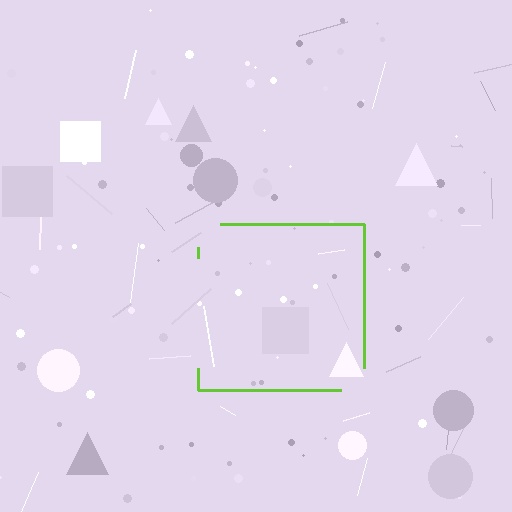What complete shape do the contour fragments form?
The contour fragments form a square.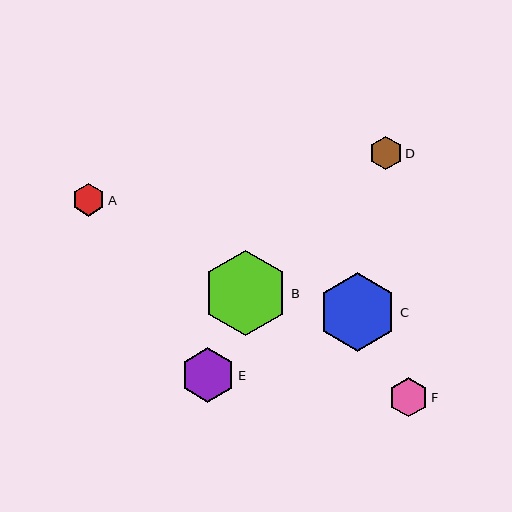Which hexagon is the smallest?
Hexagon A is the smallest with a size of approximately 32 pixels.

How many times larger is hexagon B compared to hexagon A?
Hexagon B is approximately 2.7 times the size of hexagon A.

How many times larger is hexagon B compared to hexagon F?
Hexagon B is approximately 2.2 times the size of hexagon F.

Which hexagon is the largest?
Hexagon B is the largest with a size of approximately 86 pixels.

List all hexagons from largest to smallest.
From largest to smallest: B, C, E, F, D, A.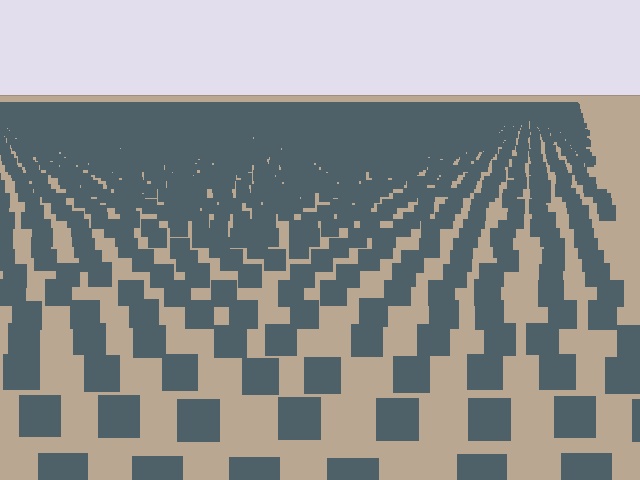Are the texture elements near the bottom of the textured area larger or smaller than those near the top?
Larger. Near the bottom, elements are closer to the viewer and appear at a bigger on-screen size.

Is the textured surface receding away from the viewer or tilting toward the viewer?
The surface is receding away from the viewer. Texture elements get smaller and denser toward the top.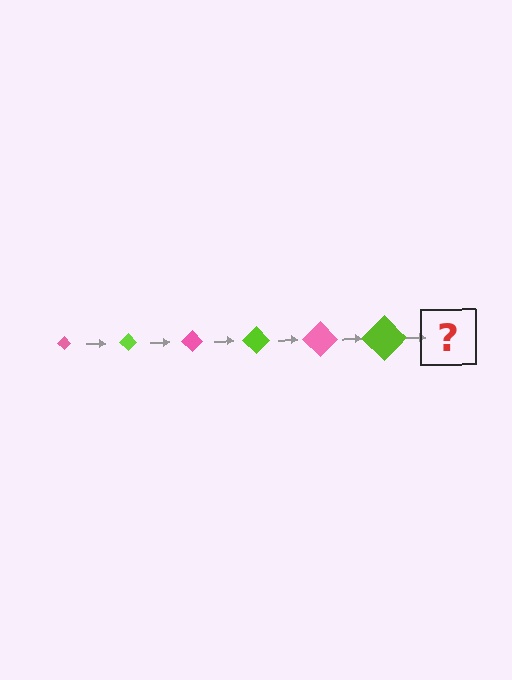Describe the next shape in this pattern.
It should be a pink diamond, larger than the previous one.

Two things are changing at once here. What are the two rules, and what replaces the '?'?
The two rules are that the diamond grows larger each step and the color cycles through pink and lime. The '?' should be a pink diamond, larger than the previous one.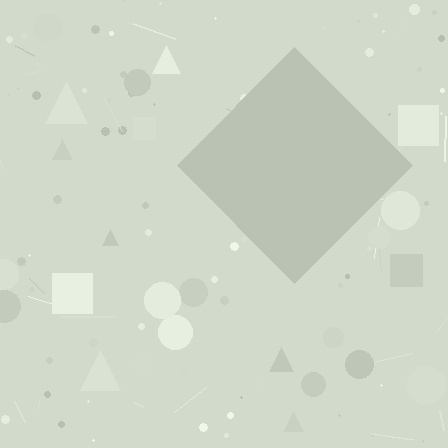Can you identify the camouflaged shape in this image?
The camouflaged shape is a diamond.